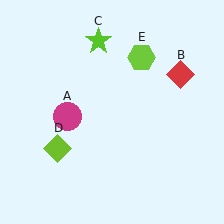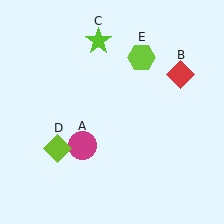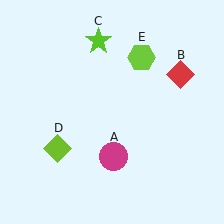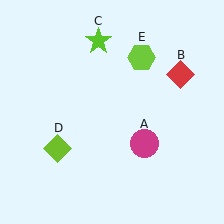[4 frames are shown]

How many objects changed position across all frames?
1 object changed position: magenta circle (object A).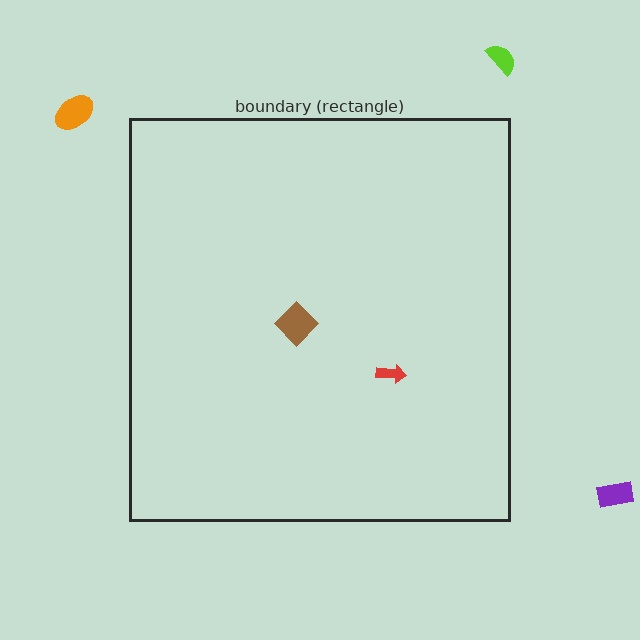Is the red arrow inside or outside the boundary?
Inside.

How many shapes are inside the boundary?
2 inside, 3 outside.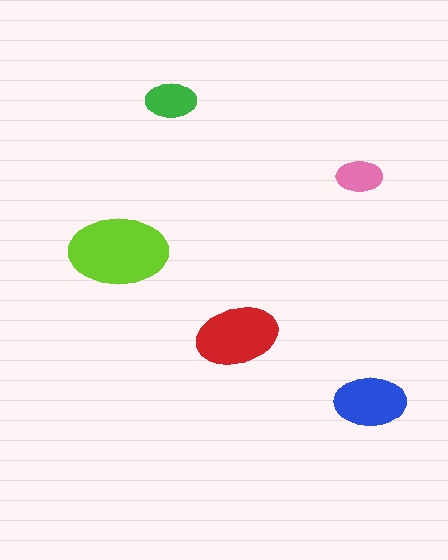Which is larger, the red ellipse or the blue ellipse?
The red one.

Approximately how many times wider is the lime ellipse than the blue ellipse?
About 1.5 times wider.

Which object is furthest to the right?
The blue ellipse is rightmost.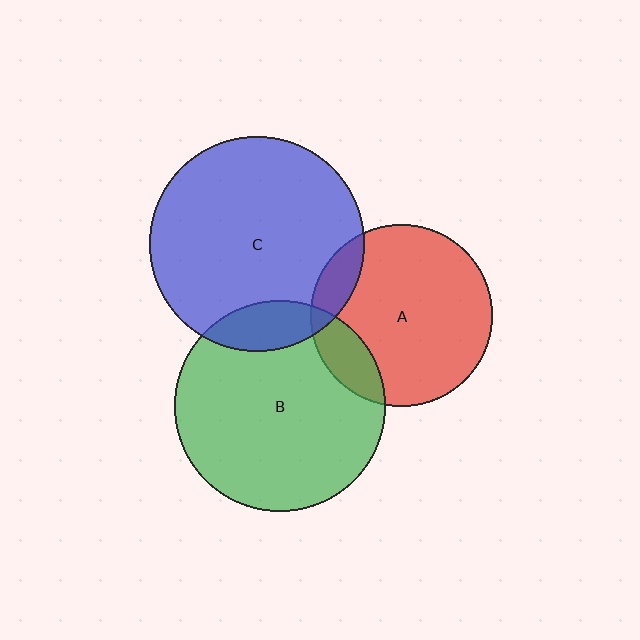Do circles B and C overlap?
Yes.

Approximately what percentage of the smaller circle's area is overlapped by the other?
Approximately 15%.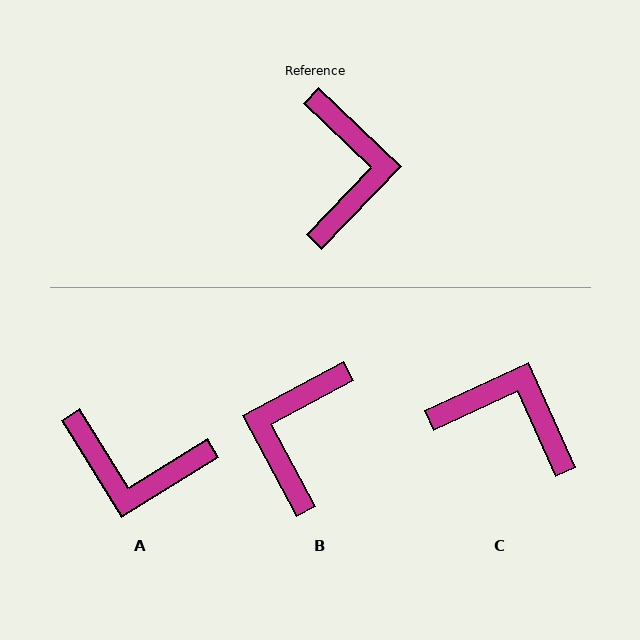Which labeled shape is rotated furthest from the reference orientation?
B, about 162 degrees away.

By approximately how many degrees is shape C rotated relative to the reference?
Approximately 68 degrees counter-clockwise.